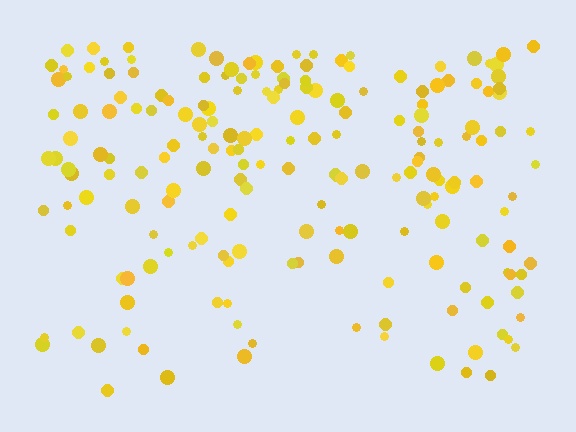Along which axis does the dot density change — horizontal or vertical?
Vertical.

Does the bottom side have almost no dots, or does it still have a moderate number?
Still a moderate number, just noticeably fewer than the top.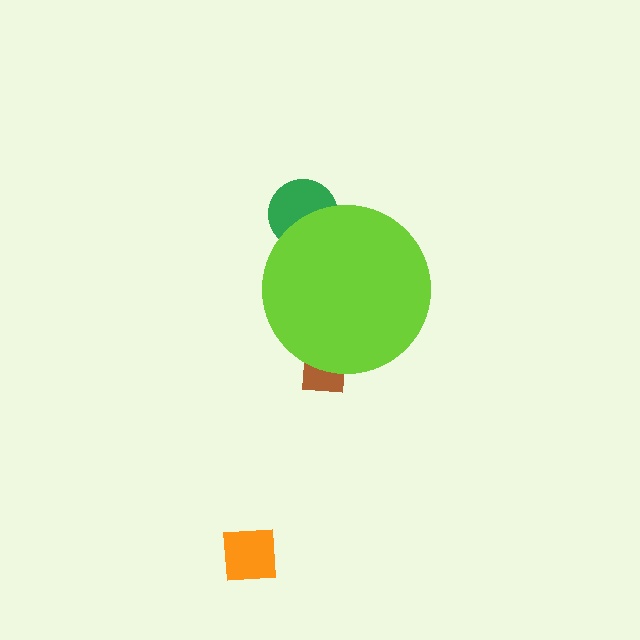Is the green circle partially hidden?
Yes, the green circle is partially hidden behind the lime circle.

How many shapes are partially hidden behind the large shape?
2 shapes are partially hidden.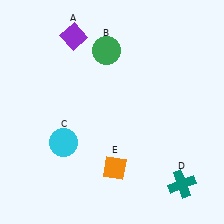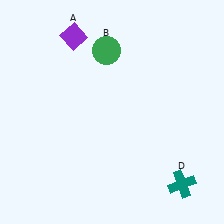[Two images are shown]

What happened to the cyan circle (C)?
The cyan circle (C) was removed in Image 2. It was in the bottom-left area of Image 1.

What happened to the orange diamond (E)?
The orange diamond (E) was removed in Image 2. It was in the bottom-right area of Image 1.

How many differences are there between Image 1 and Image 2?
There are 2 differences between the two images.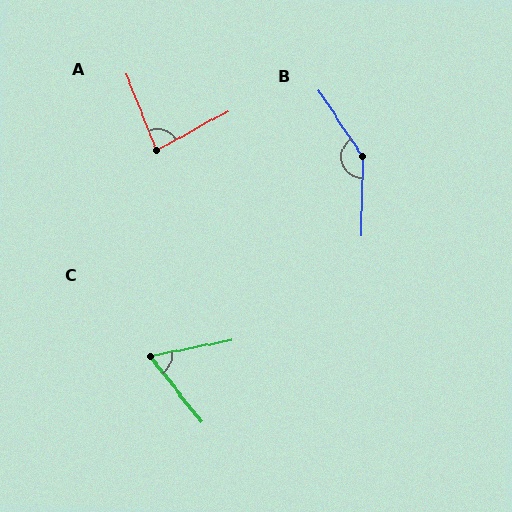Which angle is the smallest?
C, at approximately 63 degrees.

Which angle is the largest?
B, at approximately 145 degrees.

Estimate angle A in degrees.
Approximately 82 degrees.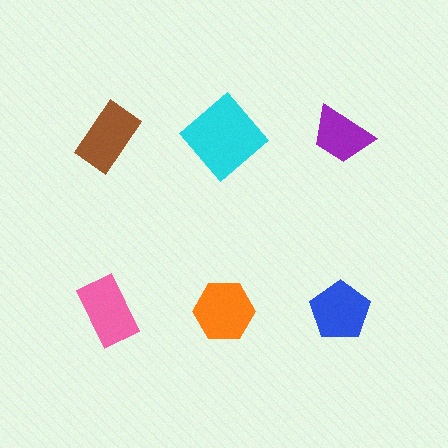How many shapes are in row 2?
3 shapes.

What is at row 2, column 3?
A blue pentagon.